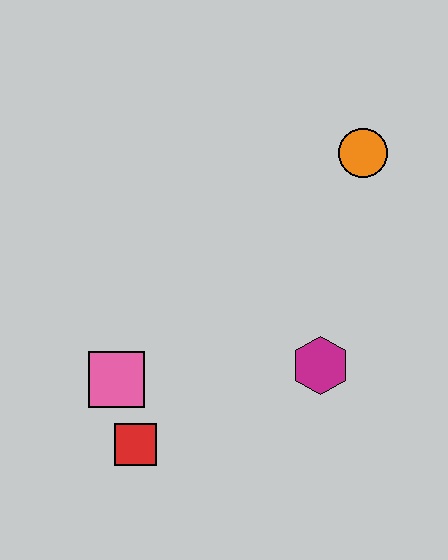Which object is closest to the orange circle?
The magenta hexagon is closest to the orange circle.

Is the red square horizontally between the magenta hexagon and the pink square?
Yes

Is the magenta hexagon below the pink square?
No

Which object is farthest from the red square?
The orange circle is farthest from the red square.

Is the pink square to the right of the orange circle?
No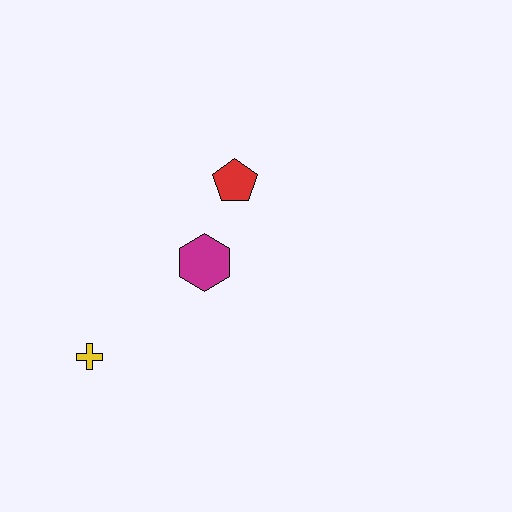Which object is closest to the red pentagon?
The magenta hexagon is closest to the red pentagon.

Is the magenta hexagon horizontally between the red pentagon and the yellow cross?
Yes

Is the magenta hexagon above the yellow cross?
Yes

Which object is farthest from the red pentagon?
The yellow cross is farthest from the red pentagon.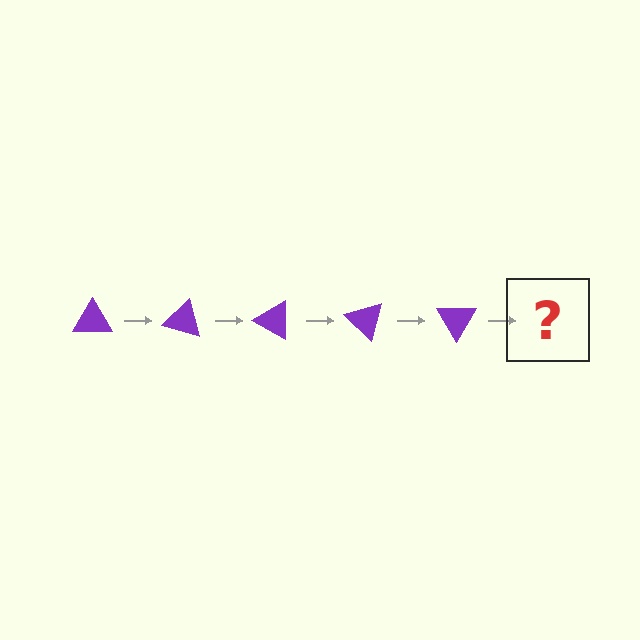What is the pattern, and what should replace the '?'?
The pattern is that the triangle rotates 15 degrees each step. The '?' should be a purple triangle rotated 75 degrees.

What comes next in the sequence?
The next element should be a purple triangle rotated 75 degrees.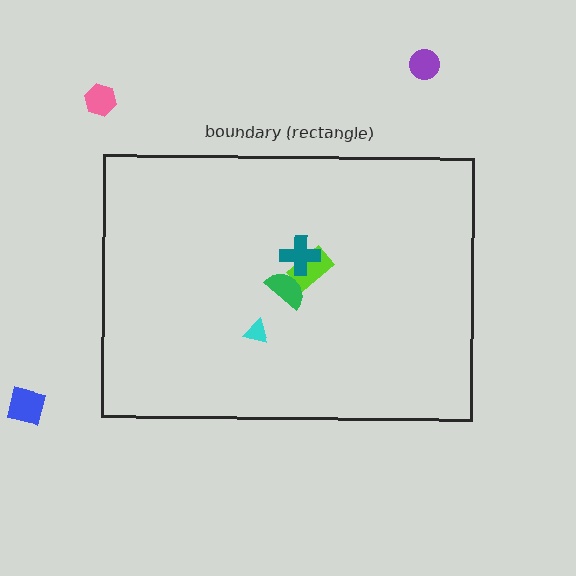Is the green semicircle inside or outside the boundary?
Inside.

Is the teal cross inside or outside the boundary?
Inside.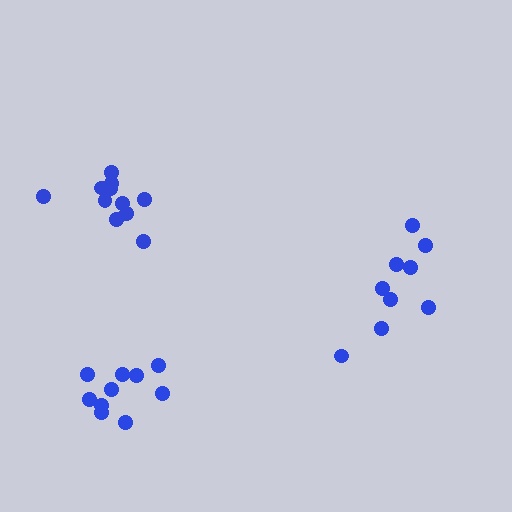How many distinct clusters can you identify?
There are 3 distinct clusters.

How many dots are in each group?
Group 1: 10 dots, Group 2: 9 dots, Group 3: 11 dots (30 total).